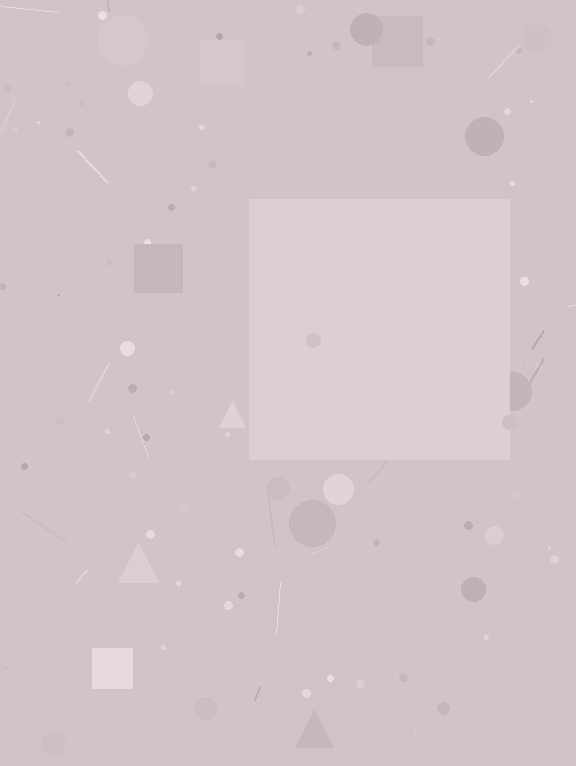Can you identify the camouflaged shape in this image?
The camouflaged shape is a square.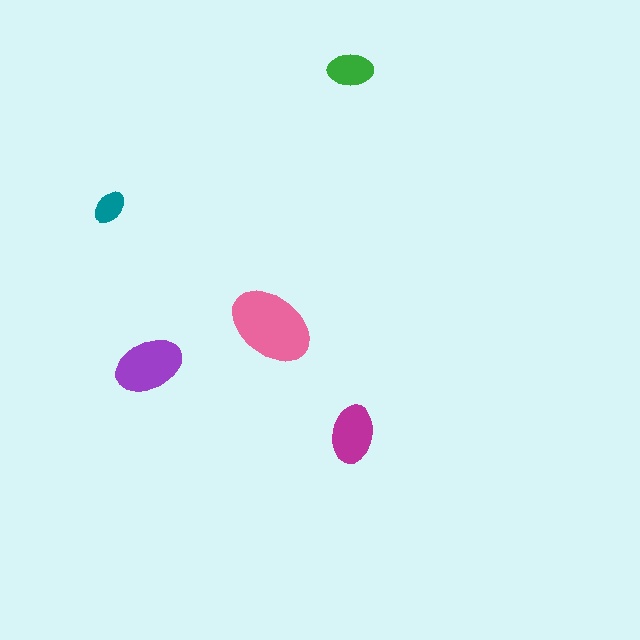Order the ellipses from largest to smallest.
the pink one, the purple one, the magenta one, the green one, the teal one.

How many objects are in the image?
There are 5 objects in the image.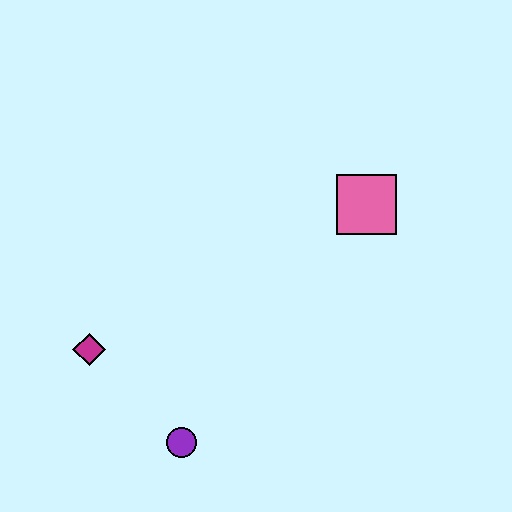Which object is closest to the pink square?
The purple circle is closest to the pink square.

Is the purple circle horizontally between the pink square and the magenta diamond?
Yes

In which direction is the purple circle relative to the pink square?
The purple circle is below the pink square.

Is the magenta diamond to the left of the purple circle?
Yes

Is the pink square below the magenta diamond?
No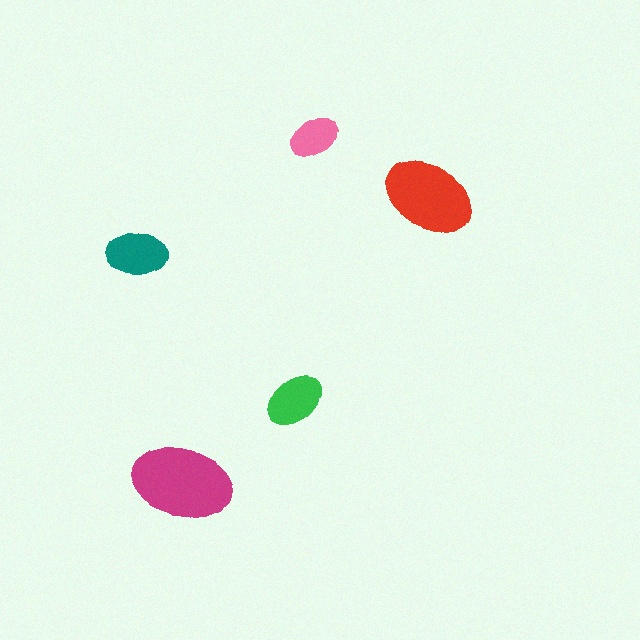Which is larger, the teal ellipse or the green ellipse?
The teal one.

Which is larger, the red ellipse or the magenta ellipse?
The magenta one.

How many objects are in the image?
There are 5 objects in the image.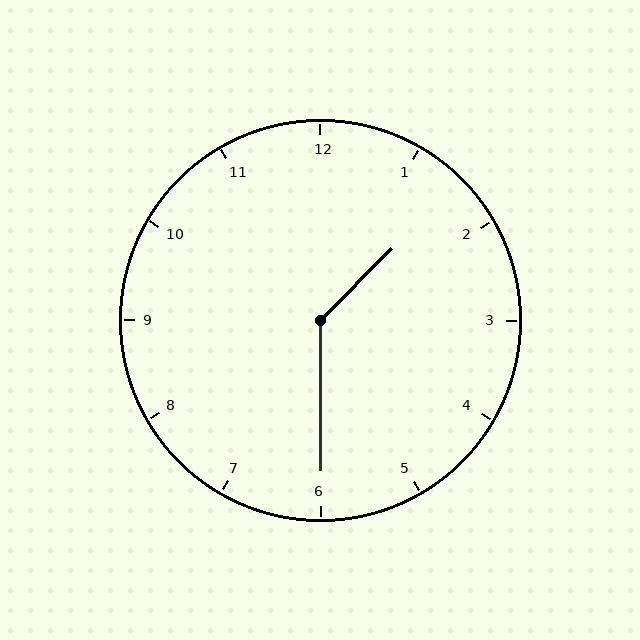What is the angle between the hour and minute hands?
Approximately 135 degrees.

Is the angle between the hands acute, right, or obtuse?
It is obtuse.